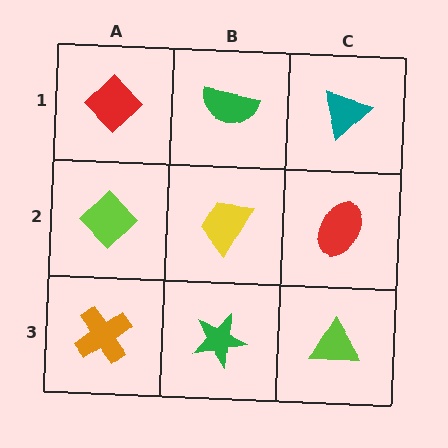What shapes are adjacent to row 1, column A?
A lime diamond (row 2, column A), a green semicircle (row 1, column B).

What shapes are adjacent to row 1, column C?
A red ellipse (row 2, column C), a green semicircle (row 1, column B).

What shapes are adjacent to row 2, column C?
A teal triangle (row 1, column C), a lime triangle (row 3, column C), a yellow trapezoid (row 2, column B).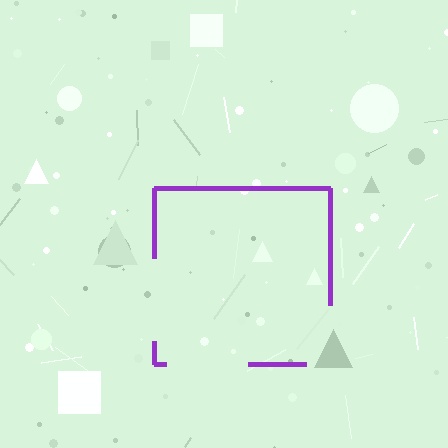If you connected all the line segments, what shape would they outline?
They would outline a square.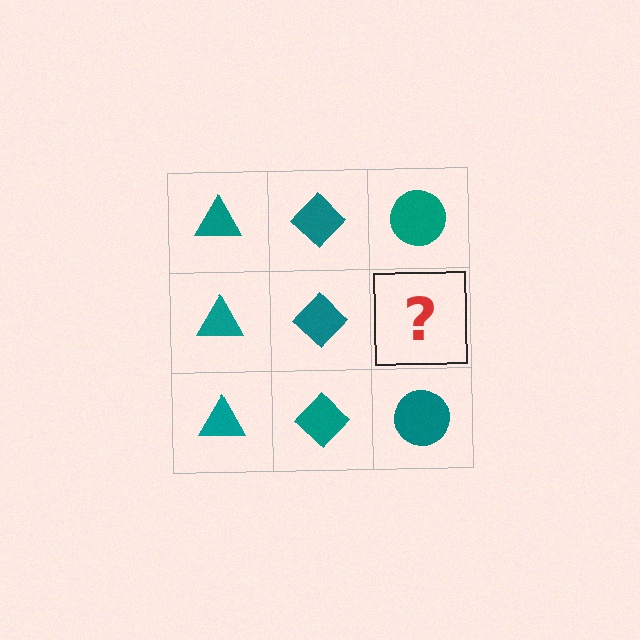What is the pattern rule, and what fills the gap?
The rule is that each column has a consistent shape. The gap should be filled with a teal circle.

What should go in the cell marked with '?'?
The missing cell should contain a teal circle.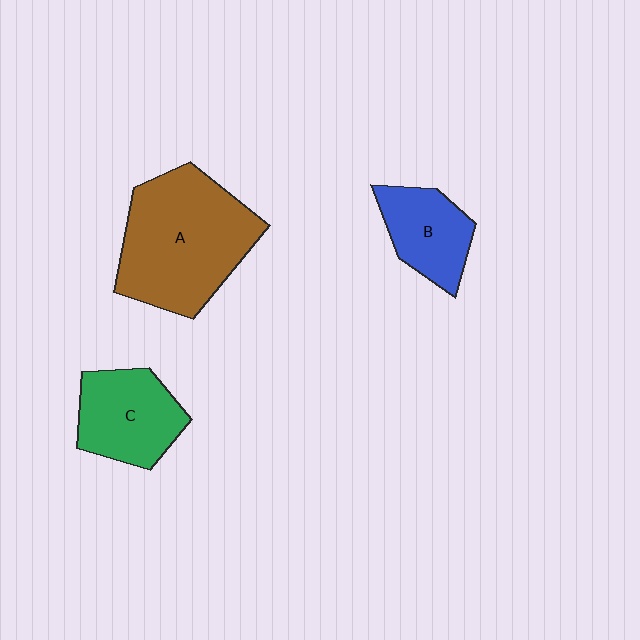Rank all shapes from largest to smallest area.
From largest to smallest: A (brown), C (green), B (blue).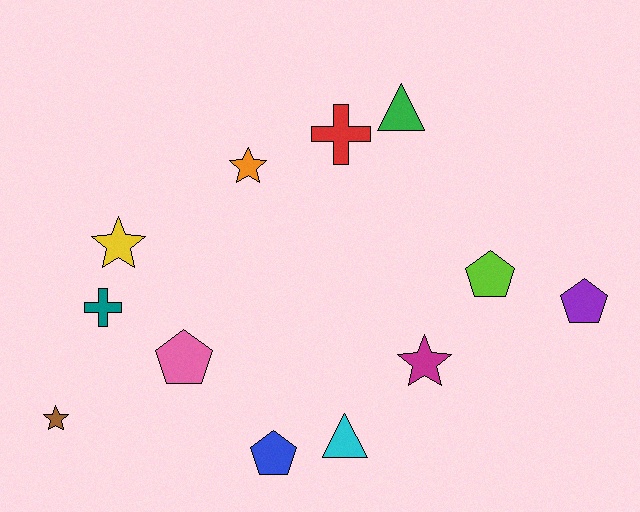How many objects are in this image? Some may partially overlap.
There are 12 objects.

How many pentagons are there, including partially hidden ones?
There are 4 pentagons.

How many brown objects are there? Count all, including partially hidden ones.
There is 1 brown object.